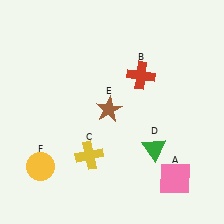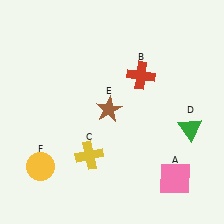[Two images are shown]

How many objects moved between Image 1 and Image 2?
1 object moved between the two images.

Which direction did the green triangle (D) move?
The green triangle (D) moved right.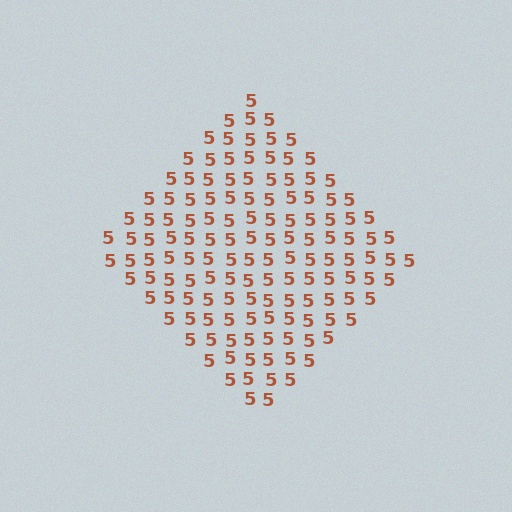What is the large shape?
The large shape is a diamond.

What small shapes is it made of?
It is made of small digit 5's.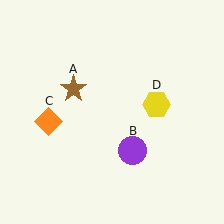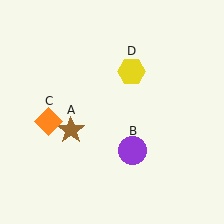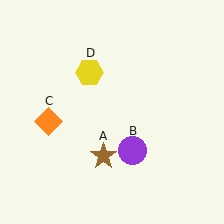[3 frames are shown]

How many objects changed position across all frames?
2 objects changed position: brown star (object A), yellow hexagon (object D).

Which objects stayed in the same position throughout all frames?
Purple circle (object B) and orange diamond (object C) remained stationary.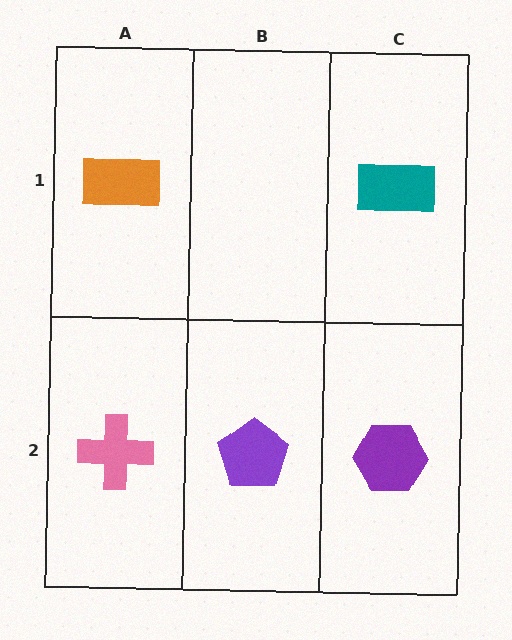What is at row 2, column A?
A pink cross.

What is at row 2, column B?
A purple pentagon.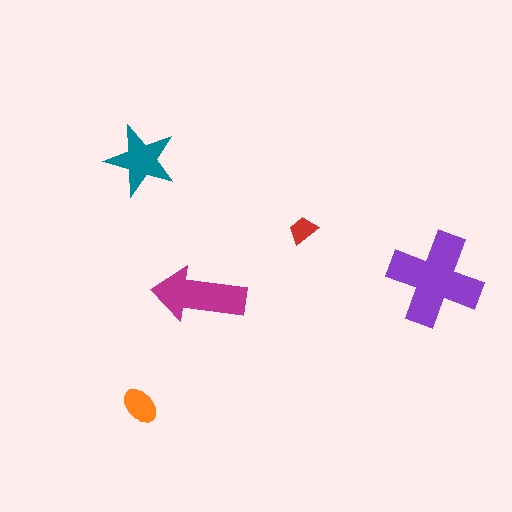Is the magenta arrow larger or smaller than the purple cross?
Smaller.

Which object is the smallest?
The red trapezoid.